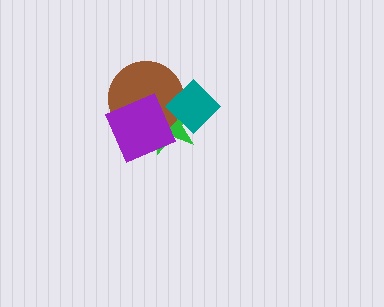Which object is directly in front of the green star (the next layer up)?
The brown circle is directly in front of the green star.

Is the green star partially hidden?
Yes, it is partially covered by another shape.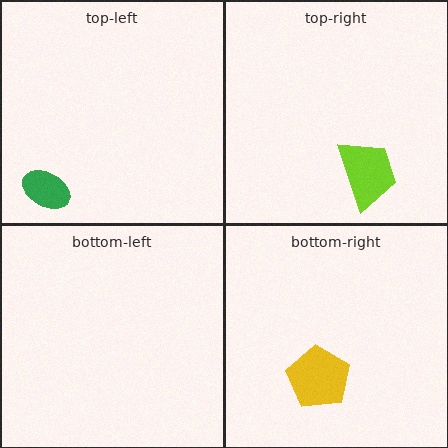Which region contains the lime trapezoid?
The top-right region.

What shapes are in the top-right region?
The lime trapezoid.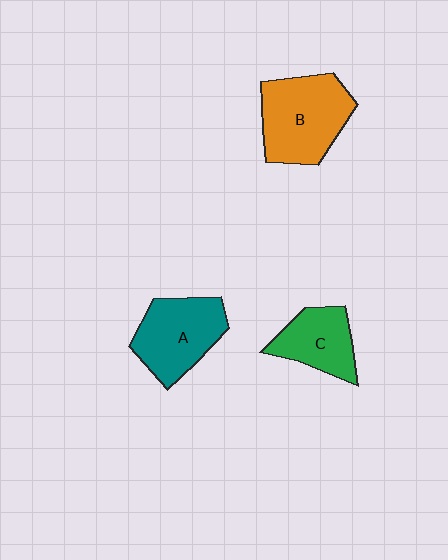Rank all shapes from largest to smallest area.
From largest to smallest: B (orange), A (teal), C (green).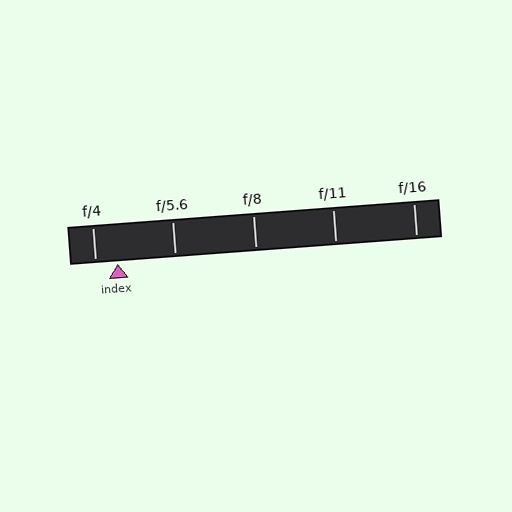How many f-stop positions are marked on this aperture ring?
There are 5 f-stop positions marked.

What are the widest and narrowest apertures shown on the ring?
The widest aperture shown is f/4 and the narrowest is f/16.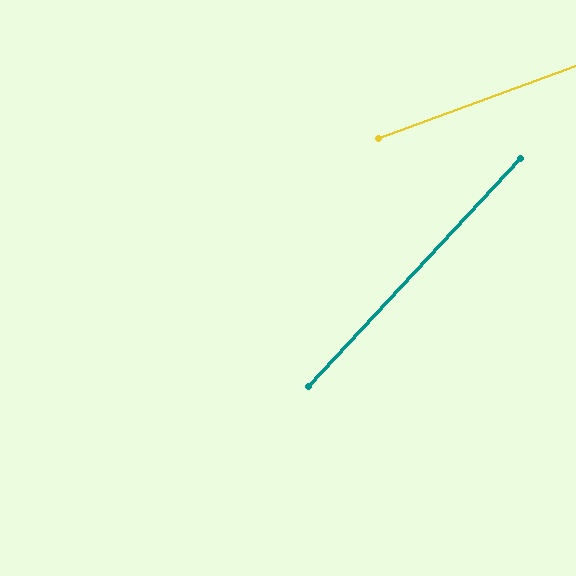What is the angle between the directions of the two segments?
Approximately 27 degrees.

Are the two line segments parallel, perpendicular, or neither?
Neither parallel nor perpendicular — they differ by about 27°.